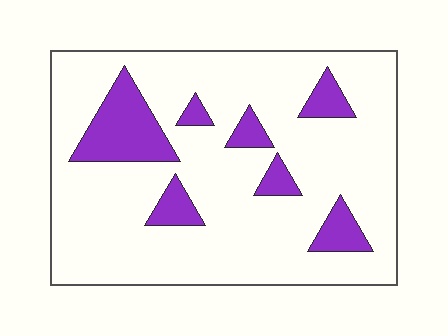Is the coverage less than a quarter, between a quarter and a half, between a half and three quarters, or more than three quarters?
Less than a quarter.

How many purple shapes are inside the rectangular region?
7.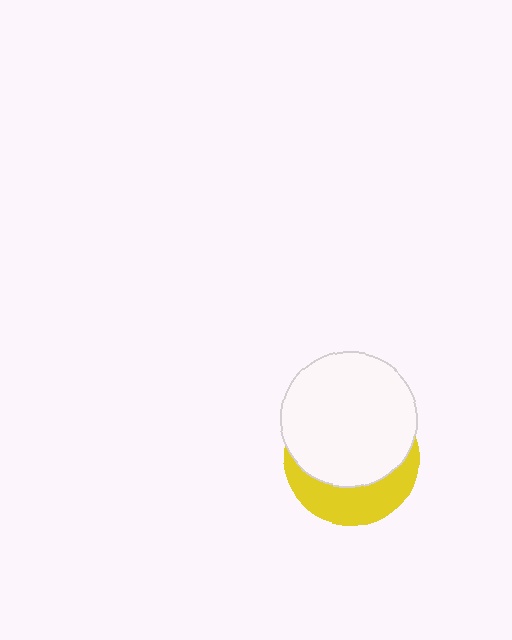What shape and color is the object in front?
The object in front is a white circle.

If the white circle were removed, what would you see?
You would see the complete yellow circle.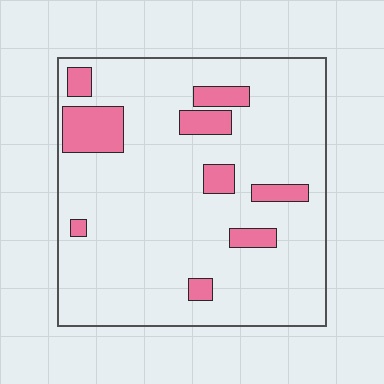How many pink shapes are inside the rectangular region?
9.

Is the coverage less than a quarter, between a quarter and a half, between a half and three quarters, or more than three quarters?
Less than a quarter.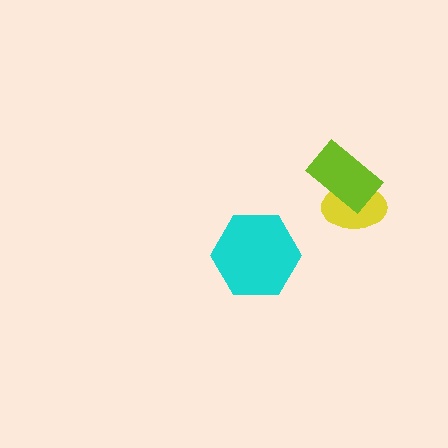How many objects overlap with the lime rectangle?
1 object overlaps with the lime rectangle.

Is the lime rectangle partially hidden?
No, no other shape covers it.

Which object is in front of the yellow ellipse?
The lime rectangle is in front of the yellow ellipse.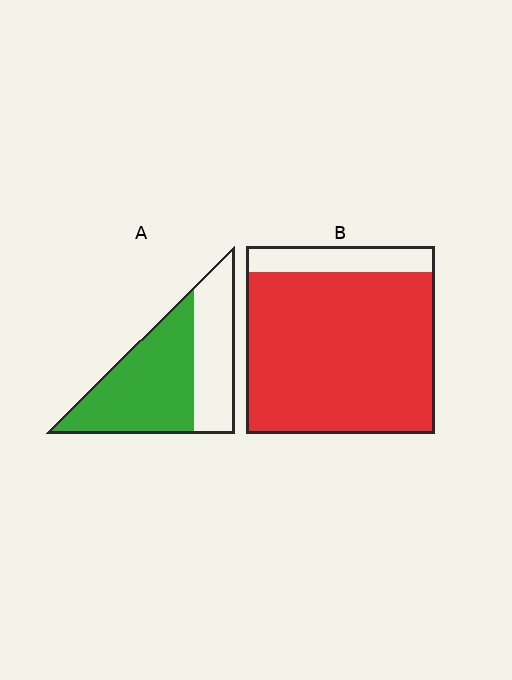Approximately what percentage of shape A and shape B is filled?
A is approximately 60% and B is approximately 85%.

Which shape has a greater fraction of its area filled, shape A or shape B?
Shape B.